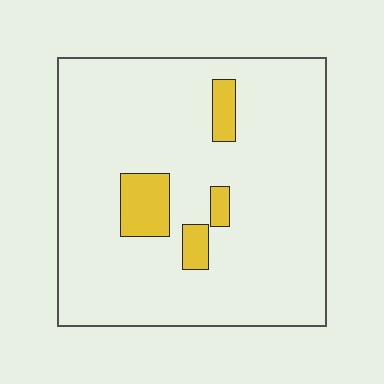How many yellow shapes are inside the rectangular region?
4.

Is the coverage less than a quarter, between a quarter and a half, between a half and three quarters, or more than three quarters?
Less than a quarter.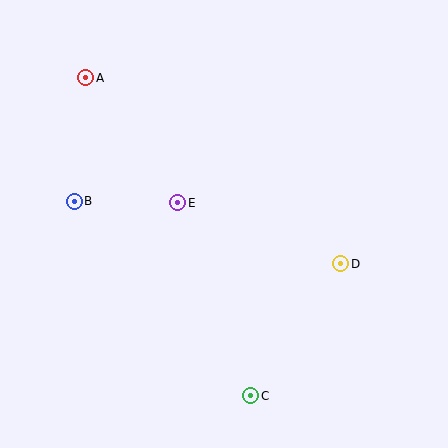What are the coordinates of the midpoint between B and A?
The midpoint between B and A is at (80, 139).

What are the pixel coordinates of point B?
Point B is at (74, 201).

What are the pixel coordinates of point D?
Point D is at (341, 264).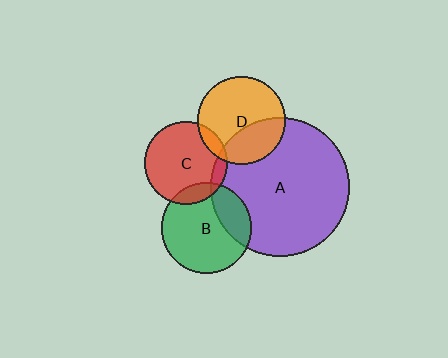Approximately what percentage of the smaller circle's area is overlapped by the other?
Approximately 25%.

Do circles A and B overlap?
Yes.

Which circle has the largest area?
Circle A (purple).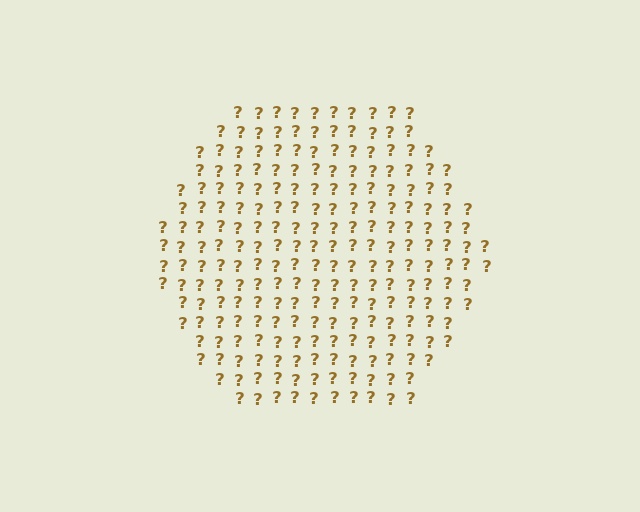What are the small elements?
The small elements are question marks.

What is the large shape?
The large shape is a hexagon.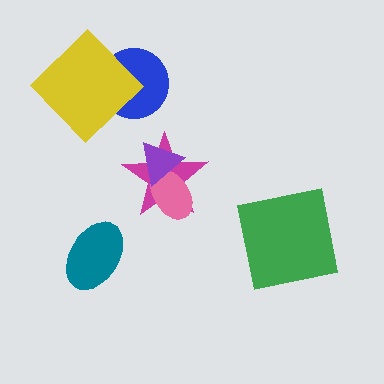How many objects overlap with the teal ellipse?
0 objects overlap with the teal ellipse.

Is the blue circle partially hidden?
Yes, it is partially covered by another shape.